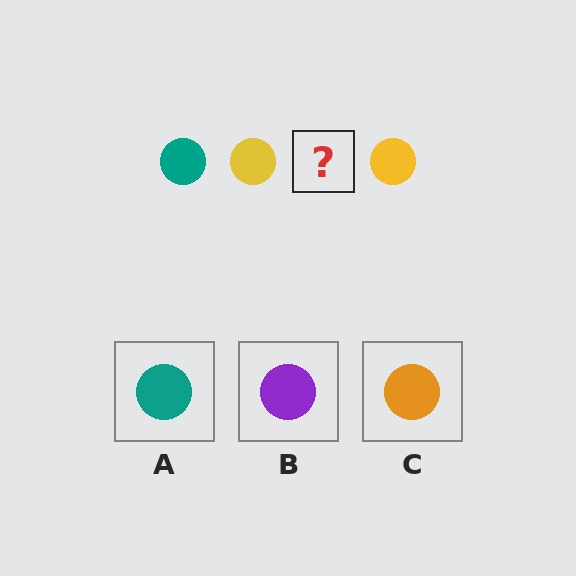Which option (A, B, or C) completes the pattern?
A.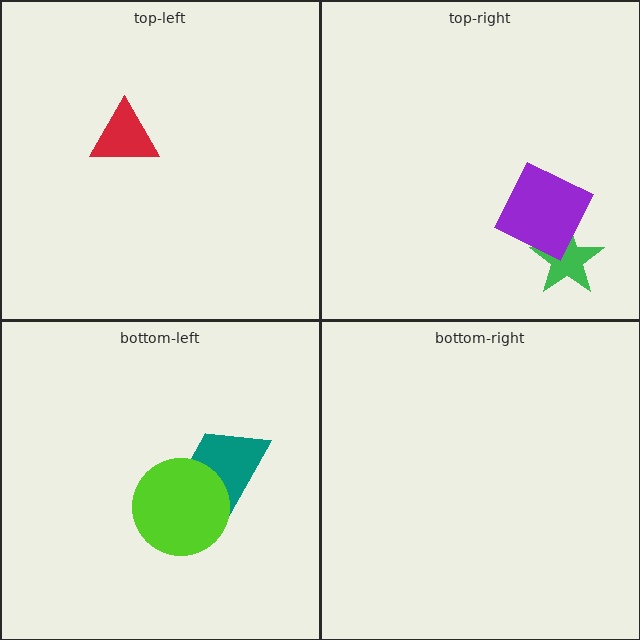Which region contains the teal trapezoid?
The bottom-left region.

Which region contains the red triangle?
The top-left region.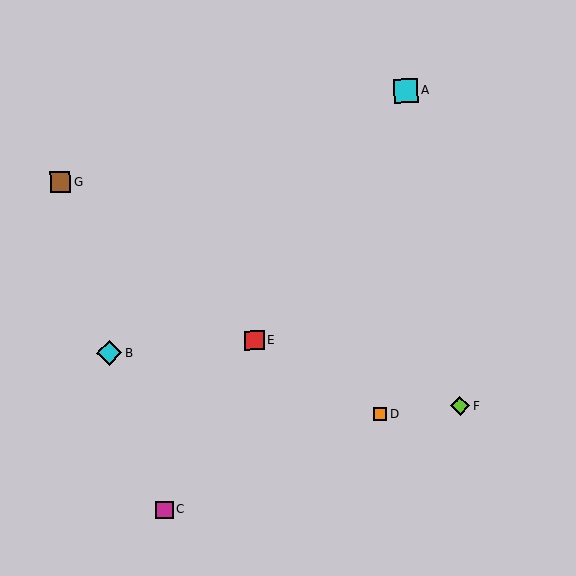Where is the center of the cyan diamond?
The center of the cyan diamond is at (109, 353).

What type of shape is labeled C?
Shape C is a magenta square.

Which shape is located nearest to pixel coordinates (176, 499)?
The magenta square (labeled C) at (165, 510) is nearest to that location.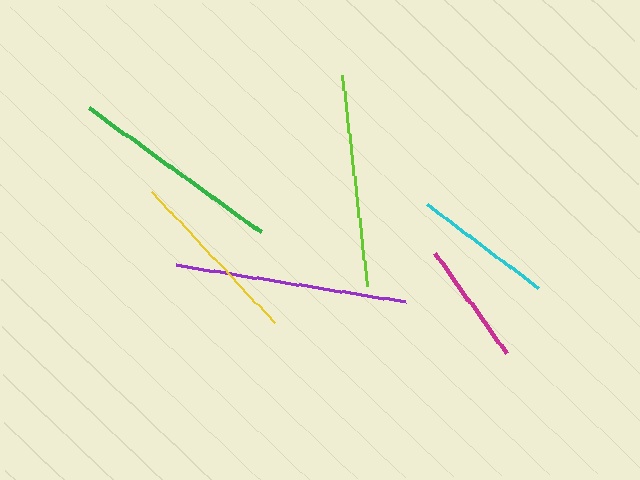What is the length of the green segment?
The green segment is approximately 212 pixels long.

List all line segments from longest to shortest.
From longest to shortest: purple, lime, green, yellow, cyan, magenta.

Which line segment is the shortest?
The magenta line is the shortest at approximately 122 pixels.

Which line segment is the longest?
The purple line is the longest at approximately 233 pixels.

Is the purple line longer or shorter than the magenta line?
The purple line is longer than the magenta line.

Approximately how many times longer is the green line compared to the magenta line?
The green line is approximately 1.7 times the length of the magenta line.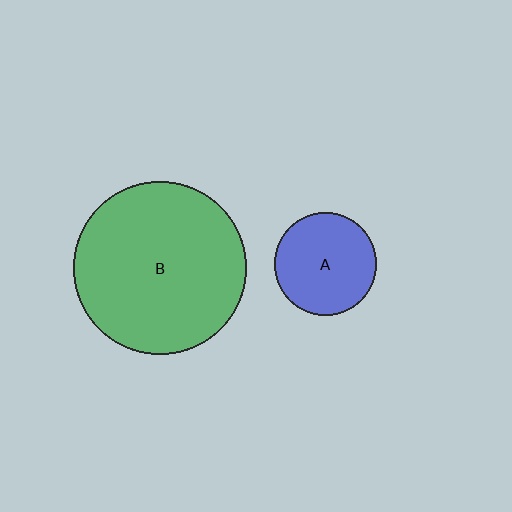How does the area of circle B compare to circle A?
Approximately 2.8 times.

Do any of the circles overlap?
No, none of the circles overlap.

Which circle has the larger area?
Circle B (green).